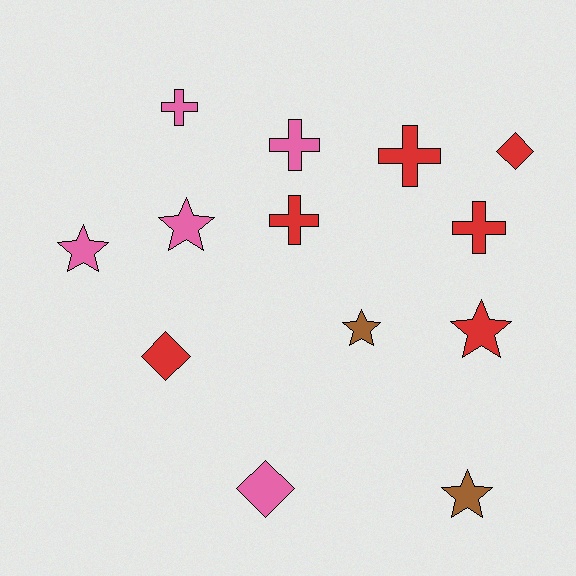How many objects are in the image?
There are 13 objects.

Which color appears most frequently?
Red, with 6 objects.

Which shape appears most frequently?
Cross, with 5 objects.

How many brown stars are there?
There are 2 brown stars.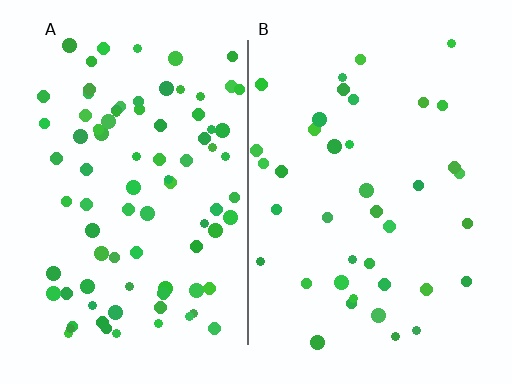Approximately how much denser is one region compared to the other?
Approximately 2.2× — region A over region B.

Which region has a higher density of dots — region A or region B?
A (the left).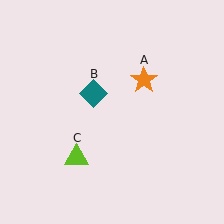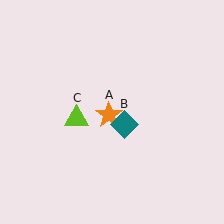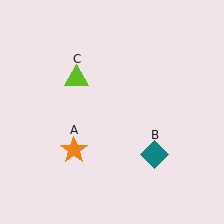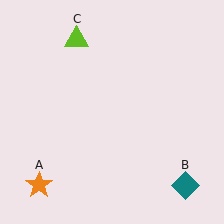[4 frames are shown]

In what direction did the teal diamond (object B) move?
The teal diamond (object B) moved down and to the right.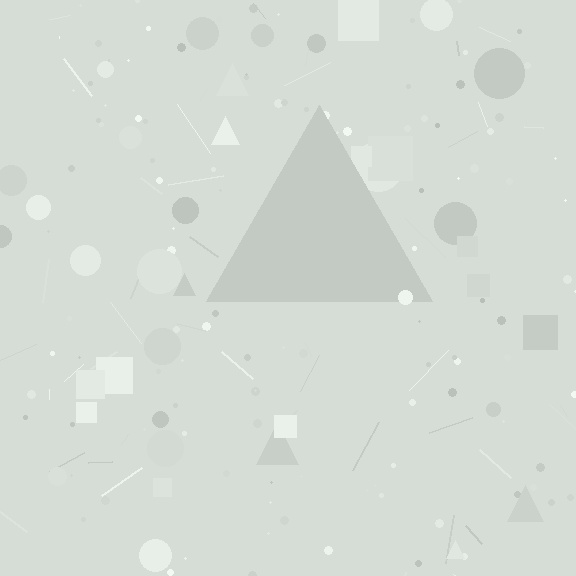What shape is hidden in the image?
A triangle is hidden in the image.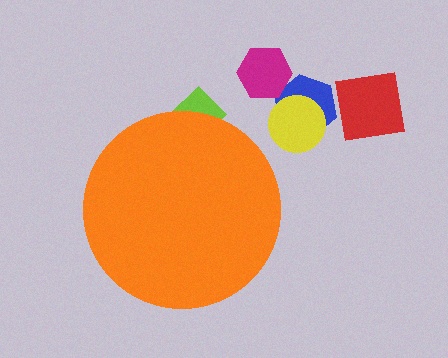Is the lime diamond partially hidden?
Yes, the lime diamond is partially hidden behind the orange circle.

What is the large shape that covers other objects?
An orange circle.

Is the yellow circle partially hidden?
No, the yellow circle is fully visible.